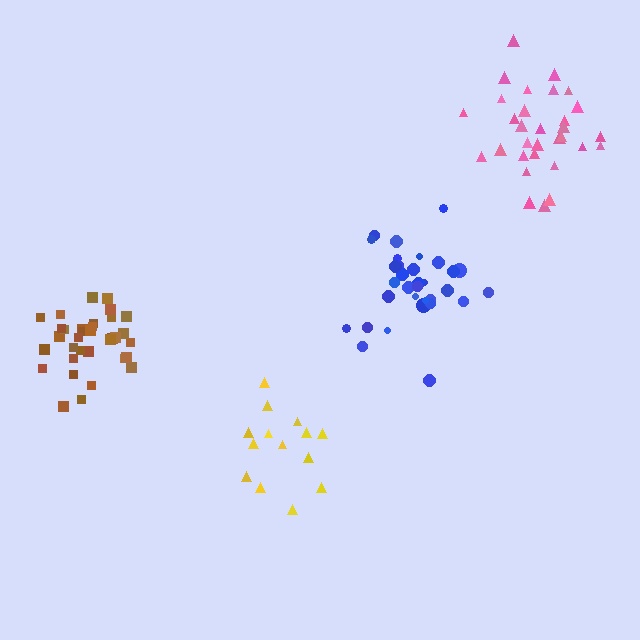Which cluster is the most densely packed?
Brown.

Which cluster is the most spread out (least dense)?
Yellow.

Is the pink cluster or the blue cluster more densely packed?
Blue.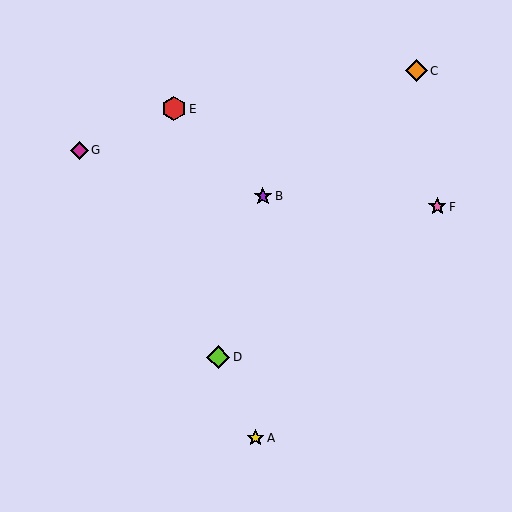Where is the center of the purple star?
The center of the purple star is at (263, 196).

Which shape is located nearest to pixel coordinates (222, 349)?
The lime diamond (labeled D) at (218, 357) is nearest to that location.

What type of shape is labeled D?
Shape D is a lime diamond.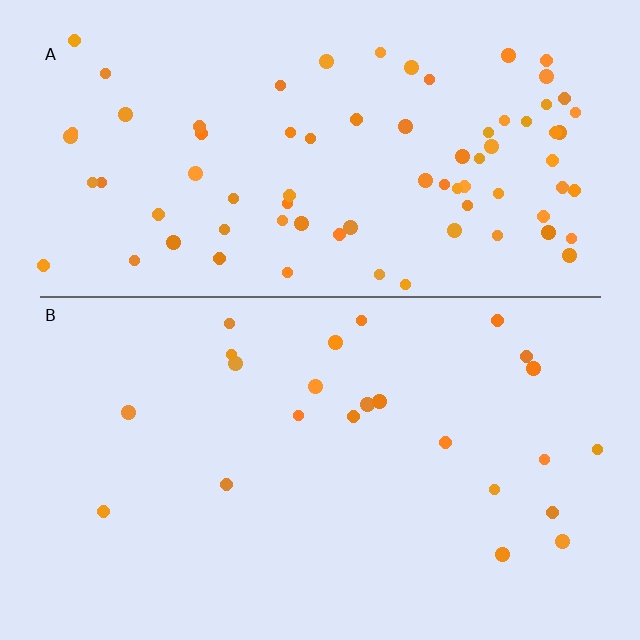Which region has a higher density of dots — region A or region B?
A (the top).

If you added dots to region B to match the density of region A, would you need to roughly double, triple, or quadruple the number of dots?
Approximately triple.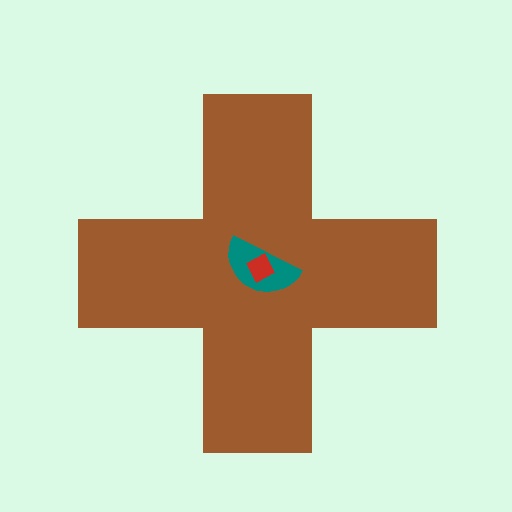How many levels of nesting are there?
3.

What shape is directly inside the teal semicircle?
The red diamond.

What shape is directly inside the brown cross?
The teal semicircle.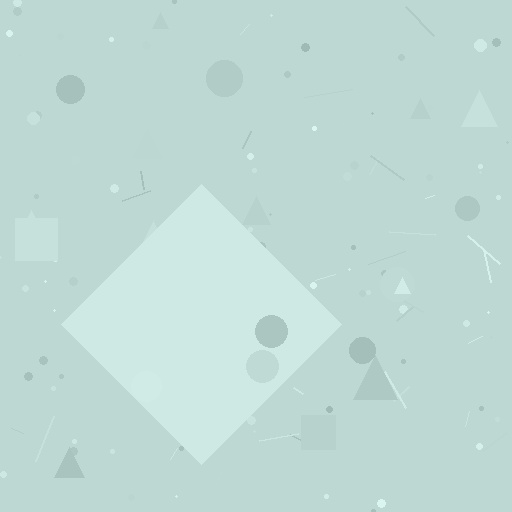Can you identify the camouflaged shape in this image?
The camouflaged shape is a diamond.